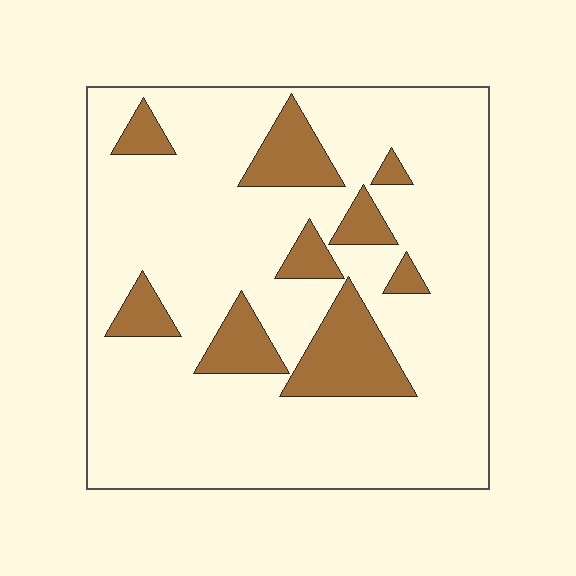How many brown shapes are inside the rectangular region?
9.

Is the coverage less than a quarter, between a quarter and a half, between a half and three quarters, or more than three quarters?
Less than a quarter.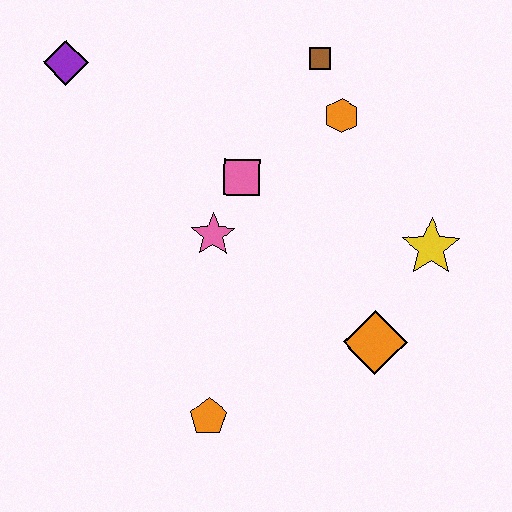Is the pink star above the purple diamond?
No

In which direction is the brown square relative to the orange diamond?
The brown square is above the orange diamond.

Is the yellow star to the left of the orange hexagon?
No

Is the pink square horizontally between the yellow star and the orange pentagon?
Yes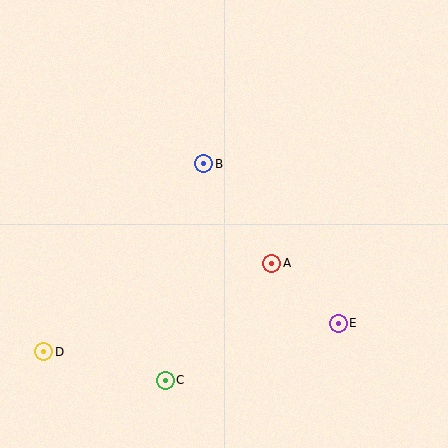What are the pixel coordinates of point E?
Point E is at (338, 323).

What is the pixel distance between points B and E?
The distance between B and E is 209 pixels.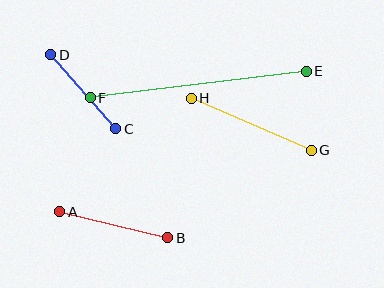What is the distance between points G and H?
The distance is approximately 131 pixels.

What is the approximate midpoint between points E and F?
The midpoint is at approximately (198, 84) pixels.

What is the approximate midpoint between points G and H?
The midpoint is at approximately (251, 124) pixels.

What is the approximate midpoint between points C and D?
The midpoint is at approximately (83, 92) pixels.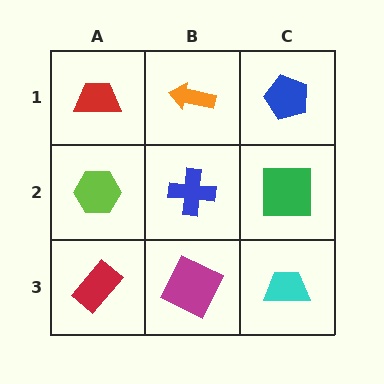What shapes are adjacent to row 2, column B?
An orange arrow (row 1, column B), a magenta square (row 3, column B), a lime hexagon (row 2, column A), a green square (row 2, column C).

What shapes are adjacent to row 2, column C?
A blue pentagon (row 1, column C), a cyan trapezoid (row 3, column C), a blue cross (row 2, column B).